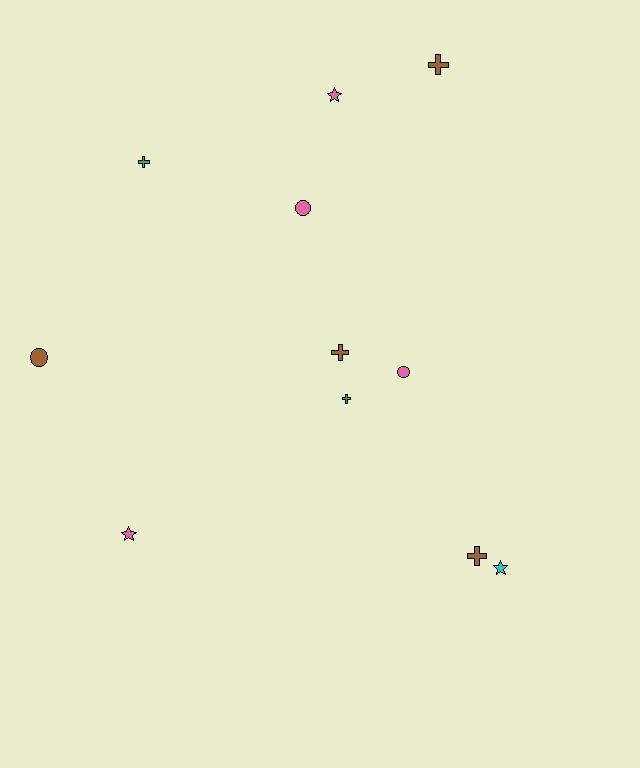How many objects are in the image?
There are 11 objects.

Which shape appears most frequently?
Cross, with 5 objects.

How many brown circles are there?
There is 1 brown circle.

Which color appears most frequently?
Brown, with 4 objects.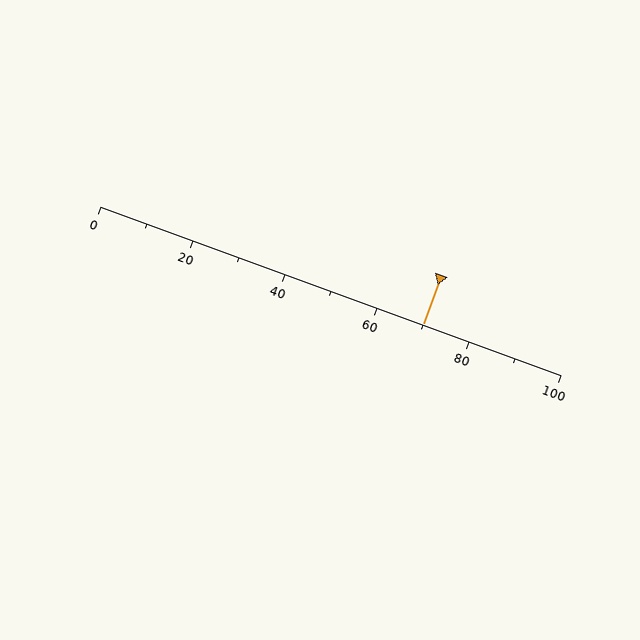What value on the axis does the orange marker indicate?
The marker indicates approximately 70.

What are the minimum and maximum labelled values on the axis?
The axis runs from 0 to 100.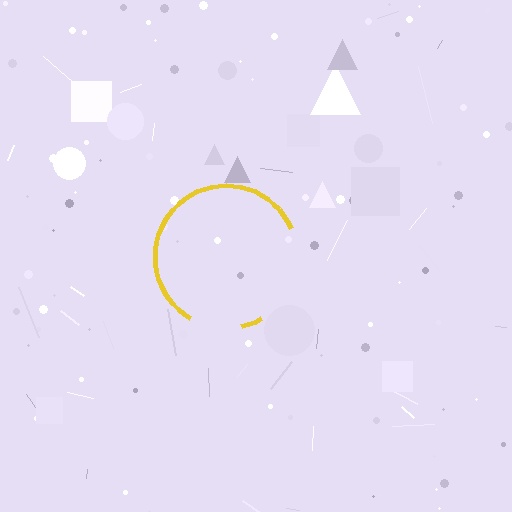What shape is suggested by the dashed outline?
The dashed outline suggests a circle.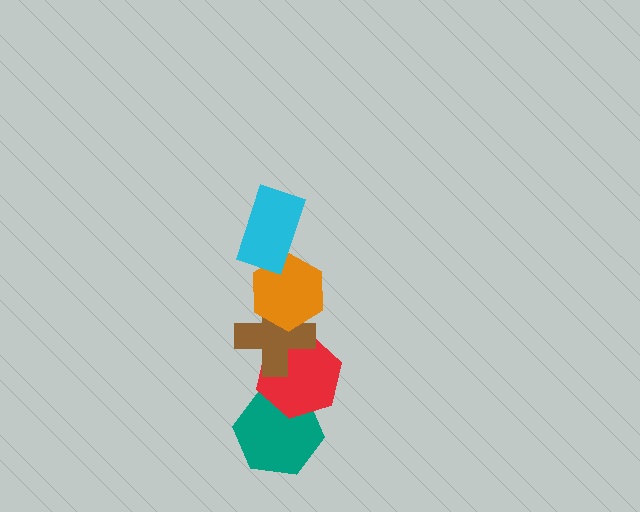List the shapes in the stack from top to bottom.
From top to bottom: the cyan rectangle, the orange hexagon, the brown cross, the red hexagon, the teal hexagon.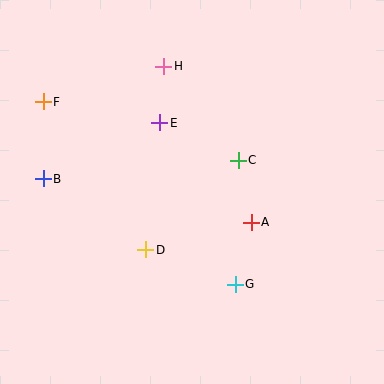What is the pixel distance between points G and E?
The distance between G and E is 178 pixels.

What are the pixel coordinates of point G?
Point G is at (235, 284).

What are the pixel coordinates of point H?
Point H is at (164, 66).